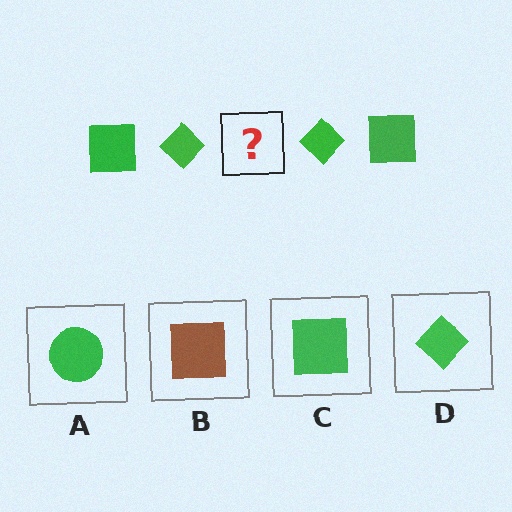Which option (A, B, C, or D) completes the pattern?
C.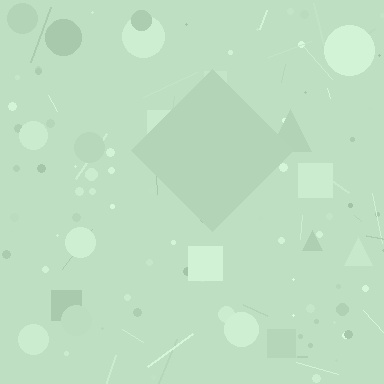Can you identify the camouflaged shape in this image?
The camouflaged shape is a diamond.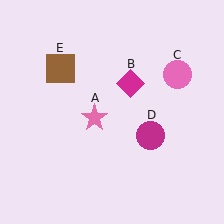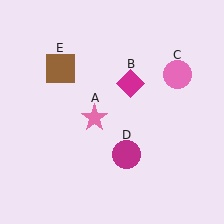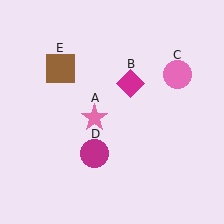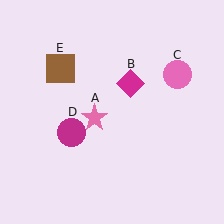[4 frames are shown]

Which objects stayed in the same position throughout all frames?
Pink star (object A) and magenta diamond (object B) and pink circle (object C) and brown square (object E) remained stationary.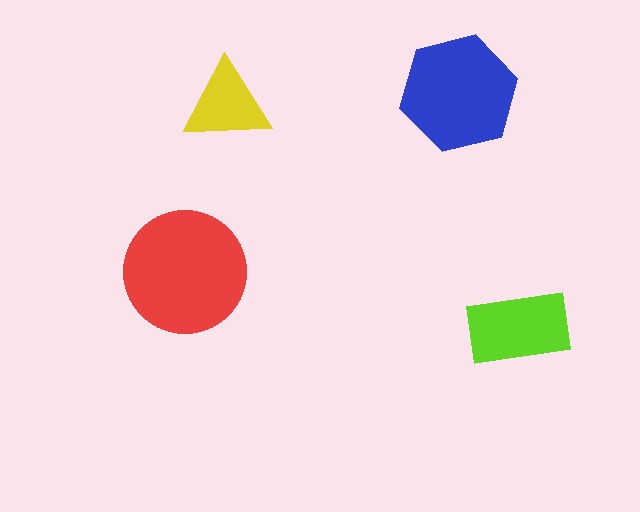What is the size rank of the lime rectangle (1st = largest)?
3rd.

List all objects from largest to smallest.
The red circle, the blue hexagon, the lime rectangle, the yellow triangle.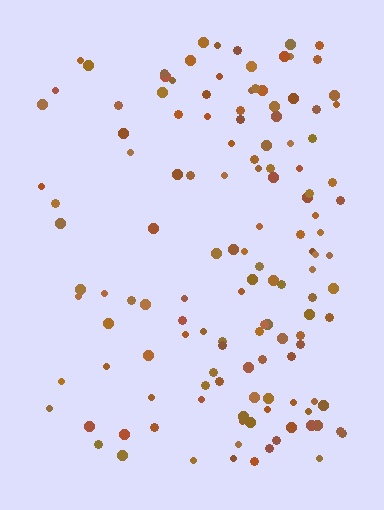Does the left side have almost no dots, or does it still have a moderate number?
Still a moderate number, just noticeably fewer than the right.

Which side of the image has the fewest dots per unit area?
The left.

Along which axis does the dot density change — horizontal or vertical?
Horizontal.